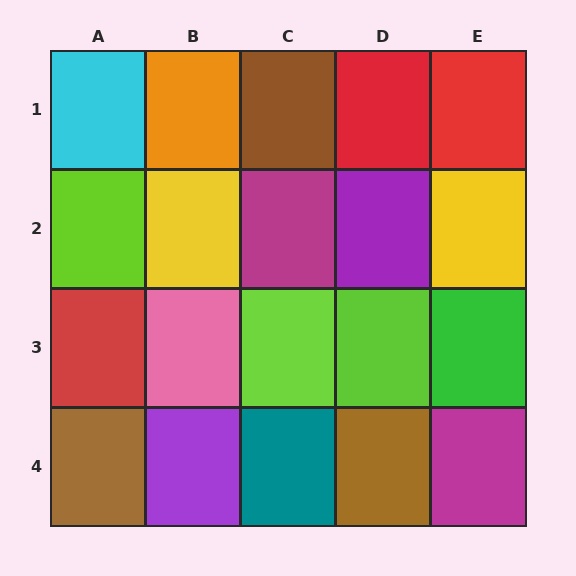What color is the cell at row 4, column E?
Magenta.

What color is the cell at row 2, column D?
Purple.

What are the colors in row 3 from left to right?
Red, pink, lime, lime, green.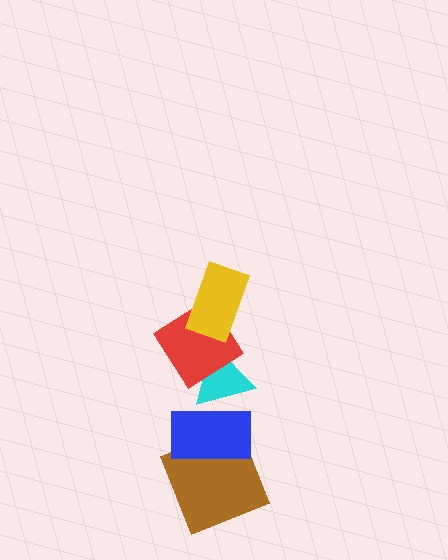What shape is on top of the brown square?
The blue rectangle is on top of the brown square.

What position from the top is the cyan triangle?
The cyan triangle is 3rd from the top.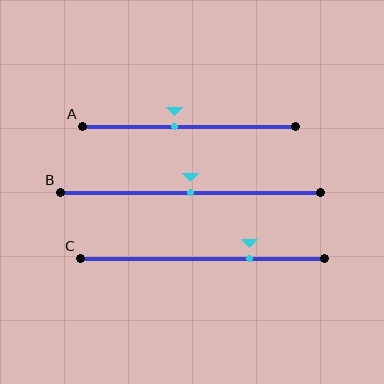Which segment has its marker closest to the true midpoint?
Segment B has its marker closest to the true midpoint.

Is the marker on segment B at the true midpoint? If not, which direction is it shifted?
Yes, the marker on segment B is at the true midpoint.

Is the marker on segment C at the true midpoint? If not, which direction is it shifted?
No, the marker on segment C is shifted to the right by about 20% of the segment length.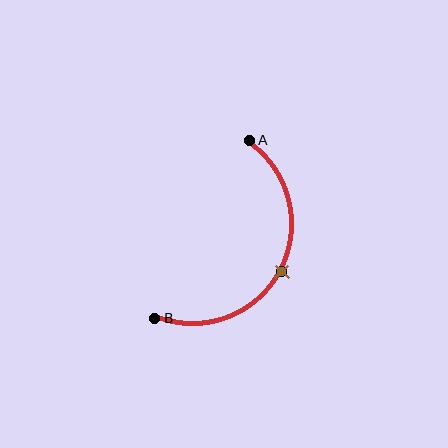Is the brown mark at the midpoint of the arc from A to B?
Yes. The brown mark lies on the arc at equal arc-length from both A and B — it is the arc midpoint.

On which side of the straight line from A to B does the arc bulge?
The arc bulges to the right of the straight line connecting A and B.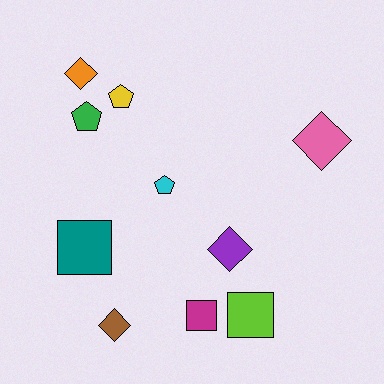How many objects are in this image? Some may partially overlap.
There are 10 objects.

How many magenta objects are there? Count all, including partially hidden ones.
There is 1 magenta object.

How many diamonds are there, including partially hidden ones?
There are 4 diamonds.